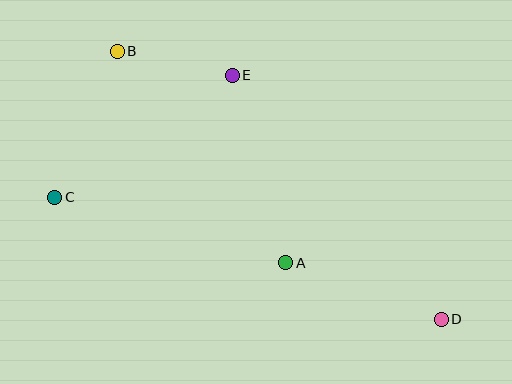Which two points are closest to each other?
Points B and E are closest to each other.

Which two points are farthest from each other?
Points B and D are farthest from each other.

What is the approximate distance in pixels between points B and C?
The distance between B and C is approximately 159 pixels.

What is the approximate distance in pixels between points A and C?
The distance between A and C is approximately 240 pixels.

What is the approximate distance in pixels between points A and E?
The distance between A and E is approximately 195 pixels.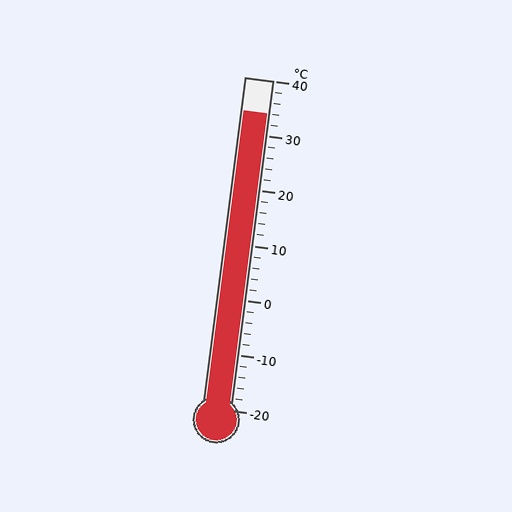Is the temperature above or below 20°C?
The temperature is above 20°C.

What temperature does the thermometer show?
The thermometer shows approximately 34°C.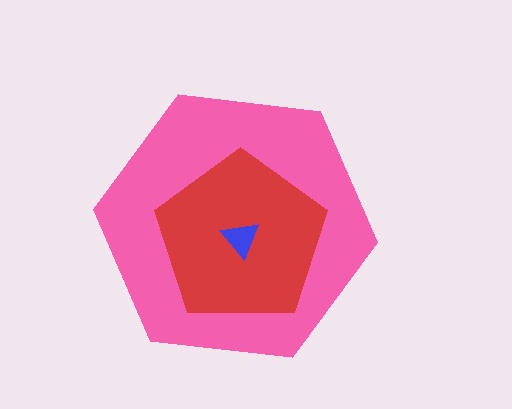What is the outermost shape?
The pink hexagon.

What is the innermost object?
The blue triangle.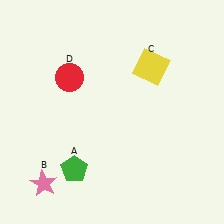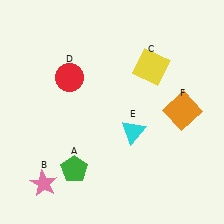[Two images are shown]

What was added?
A cyan triangle (E), an orange square (F) were added in Image 2.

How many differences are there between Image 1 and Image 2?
There are 2 differences between the two images.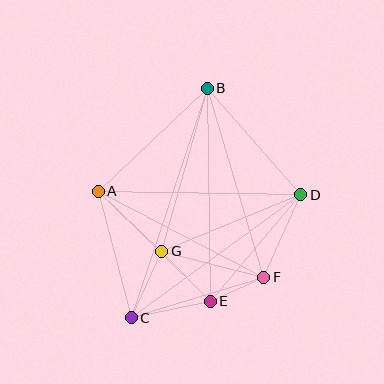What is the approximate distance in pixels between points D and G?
The distance between D and G is approximately 150 pixels.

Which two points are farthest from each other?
Points B and C are farthest from each other.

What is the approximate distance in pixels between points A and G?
The distance between A and G is approximately 87 pixels.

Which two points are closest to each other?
Points E and F are closest to each other.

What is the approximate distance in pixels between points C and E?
The distance between C and E is approximately 81 pixels.